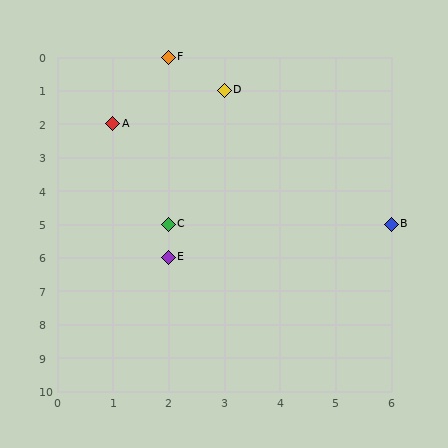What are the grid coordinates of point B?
Point B is at grid coordinates (6, 5).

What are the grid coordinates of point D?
Point D is at grid coordinates (3, 1).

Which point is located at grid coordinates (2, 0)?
Point F is at (2, 0).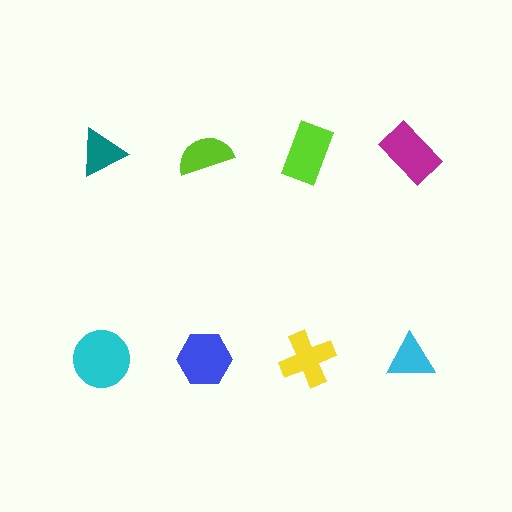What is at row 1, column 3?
A lime rectangle.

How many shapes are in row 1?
4 shapes.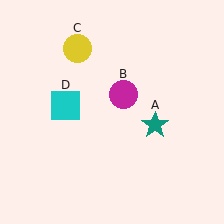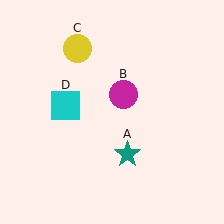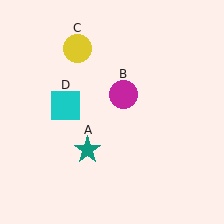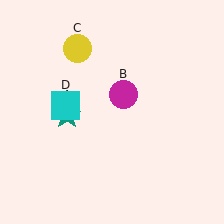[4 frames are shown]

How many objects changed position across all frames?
1 object changed position: teal star (object A).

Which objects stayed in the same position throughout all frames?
Magenta circle (object B) and yellow circle (object C) and cyan square (object D) remained stationary.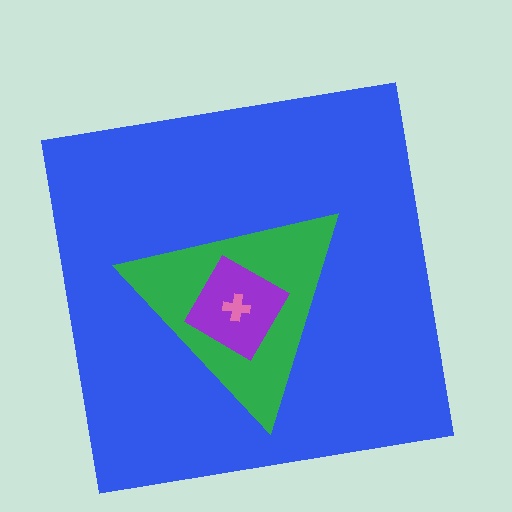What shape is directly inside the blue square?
The green triangle.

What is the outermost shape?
The blue square.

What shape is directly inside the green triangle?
The purple diamond.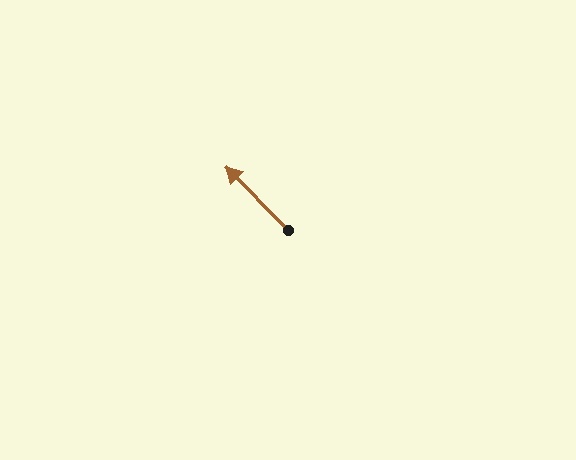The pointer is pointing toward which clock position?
Roughly 11 o'clock.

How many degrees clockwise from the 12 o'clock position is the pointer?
Approximately 316 degrees.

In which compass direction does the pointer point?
Northwest.